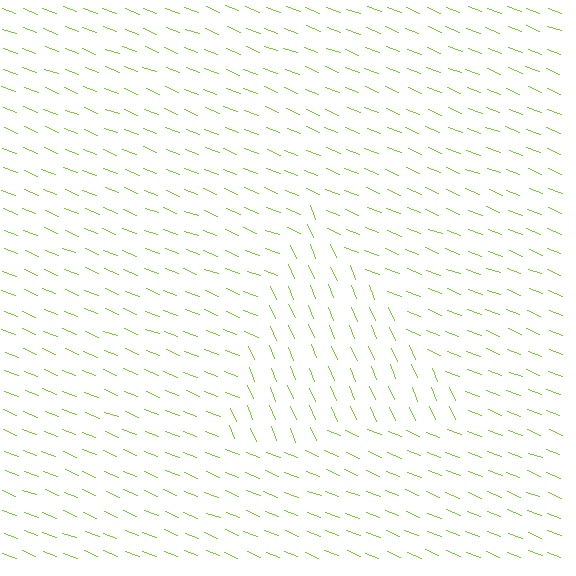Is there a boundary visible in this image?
Yes, there is a texture boundary formed by a change in line orientation.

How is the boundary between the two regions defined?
The boundary is defined purely by a change in line orientation (approximately 45 degrees difference). All lines are the same color and thickness.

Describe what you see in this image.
The image is filled with small lime line segments. A triangle region in the image has lines oriented differently from the surrounding lines, creating a visible texture boundary.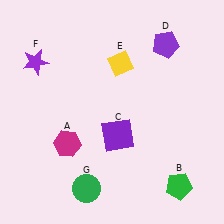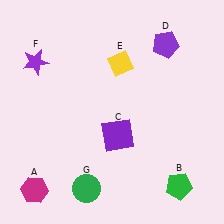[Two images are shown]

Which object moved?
The magenta hexagon (A) moved down.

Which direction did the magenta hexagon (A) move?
The magenta hexagon (A) moved down.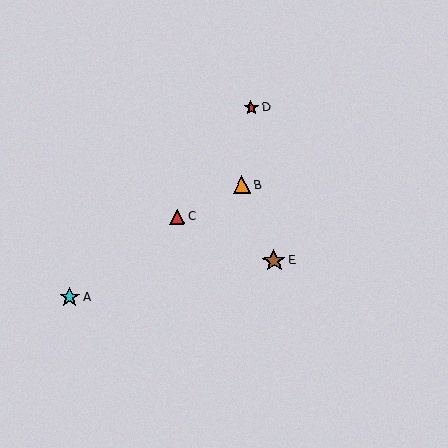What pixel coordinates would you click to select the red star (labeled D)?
Click at (251, 107) to select the red star D.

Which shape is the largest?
The brown star (labeled E) is the largest.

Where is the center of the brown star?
The center of the brown star is at (274, 261).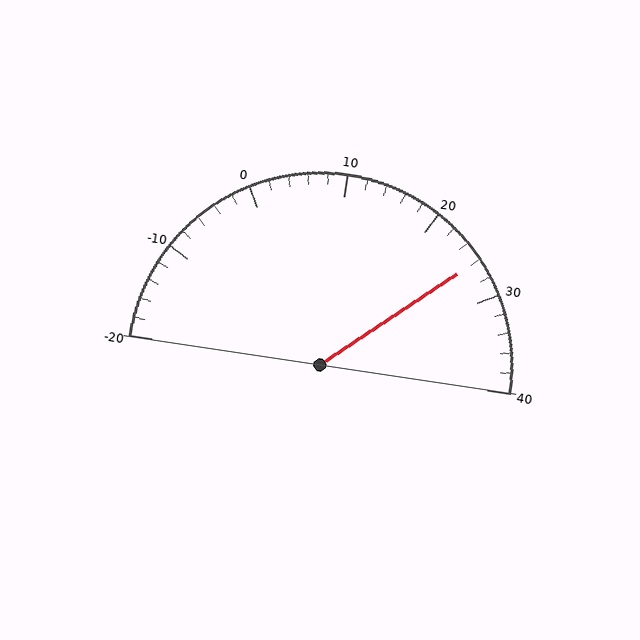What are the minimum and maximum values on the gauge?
The gauge ranges from -20 to 40.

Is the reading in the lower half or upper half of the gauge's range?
The reading is in the upper half of the range (-20 to 40).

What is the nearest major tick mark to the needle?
The nearest major tick mark is 30.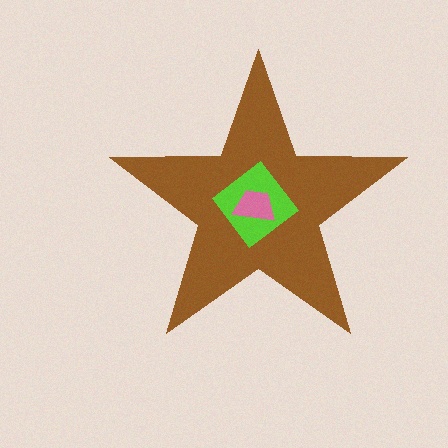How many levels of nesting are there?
3.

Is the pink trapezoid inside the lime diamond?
Yes.